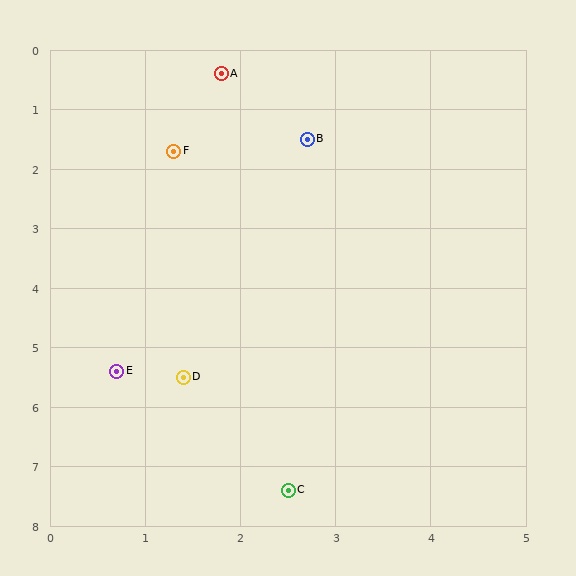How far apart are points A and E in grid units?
Points A and E are about 5.1 grid units apart.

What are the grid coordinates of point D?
Point D is at approximately (1.4, 5.5).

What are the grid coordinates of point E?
Point E is at approximately (0.7, 5.4).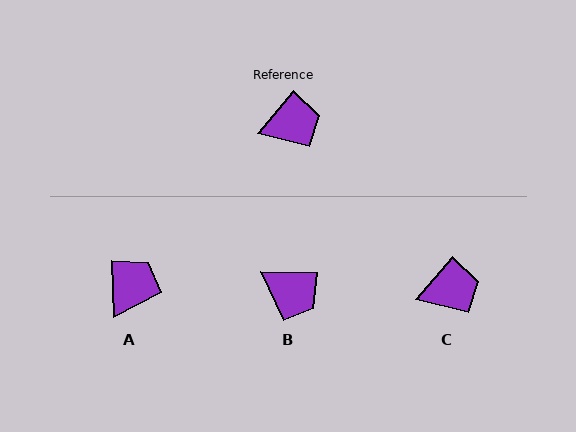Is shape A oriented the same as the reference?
No, it is off by about 42 degrees.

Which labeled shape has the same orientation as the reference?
C.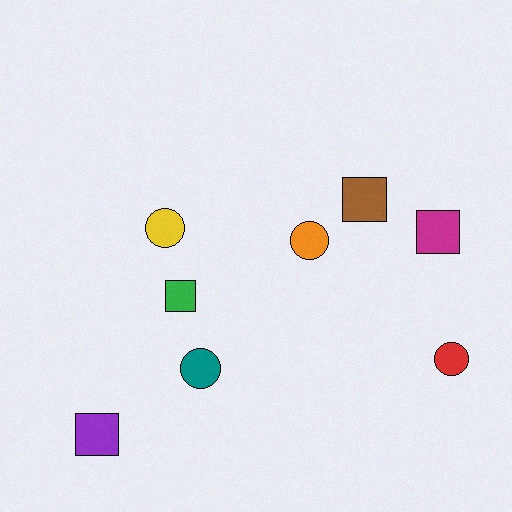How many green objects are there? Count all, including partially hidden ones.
There is 1 green object.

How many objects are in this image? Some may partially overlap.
There are 8 objects.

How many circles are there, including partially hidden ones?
There are 4 circles.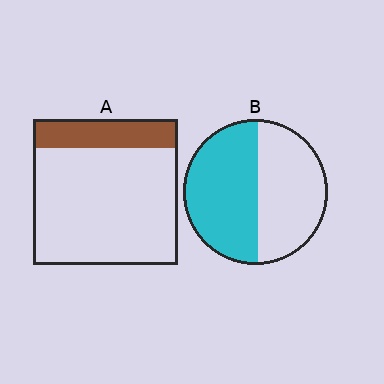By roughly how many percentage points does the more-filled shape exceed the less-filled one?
By roughly 30 percentage points (B over A).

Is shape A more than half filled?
No.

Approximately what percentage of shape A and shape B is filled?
A is approximately 20% and B is approximately 50%.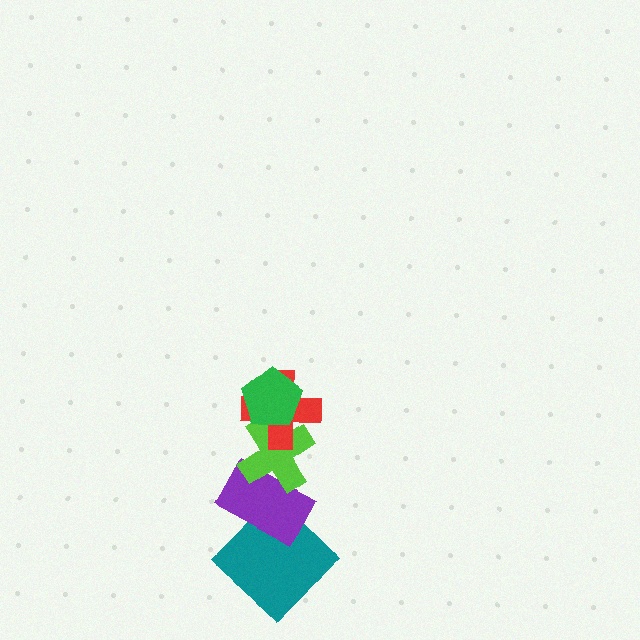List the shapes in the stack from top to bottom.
From top to bottom: the green pentagon, the red cross, the lime cross, the purple rectangle, the teal diamond.